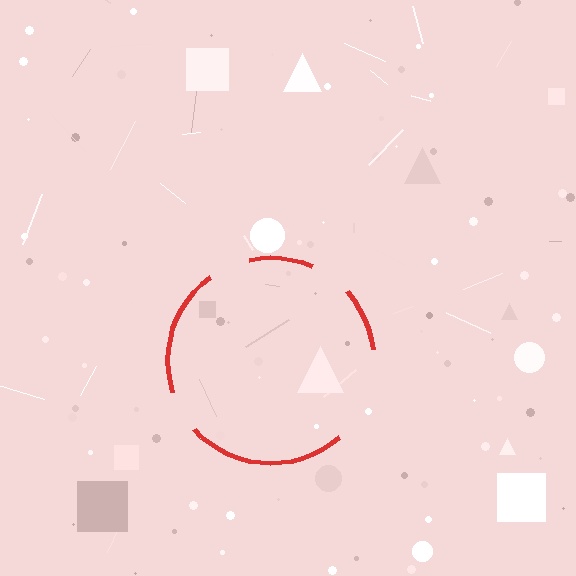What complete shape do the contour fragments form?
The contour fragments form a circle.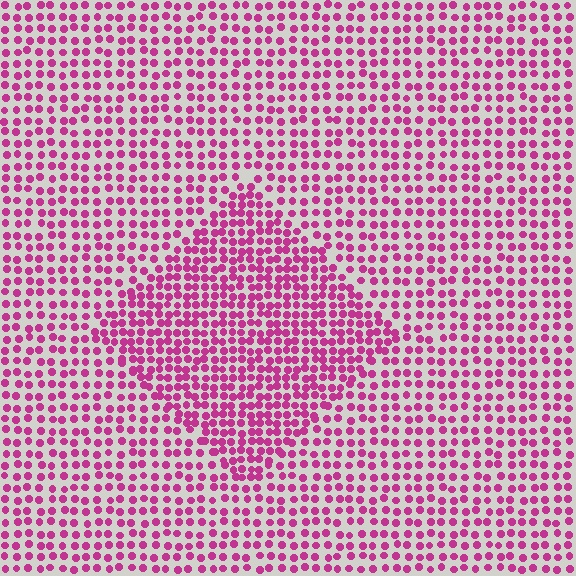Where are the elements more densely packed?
The elements are more densely packed inside the diamond boundary.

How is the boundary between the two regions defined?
The boundary is defined by a change in element density (approximately 1.6x ratio). All elements are the same color, size, and shape.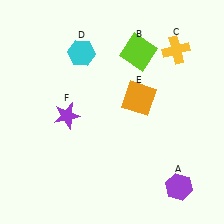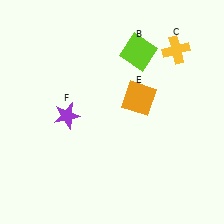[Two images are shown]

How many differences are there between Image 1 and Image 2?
There are 2 differences between the two images.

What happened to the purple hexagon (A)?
The purple hexagon (A) was removed in Image 2. It was in the bottom-right area of Image 1.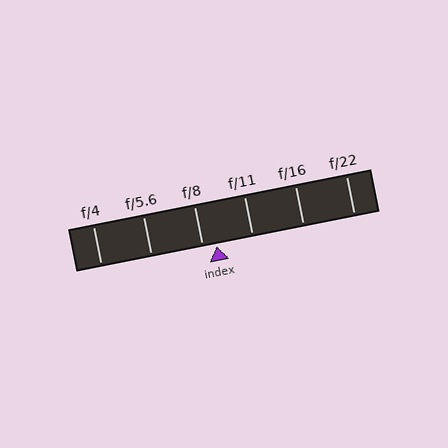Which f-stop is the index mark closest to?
The index mark is closest to f/8.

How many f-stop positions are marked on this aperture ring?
There are 6 f-stop positions marked.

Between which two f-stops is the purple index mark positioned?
The index mark is between f/8 and f/11.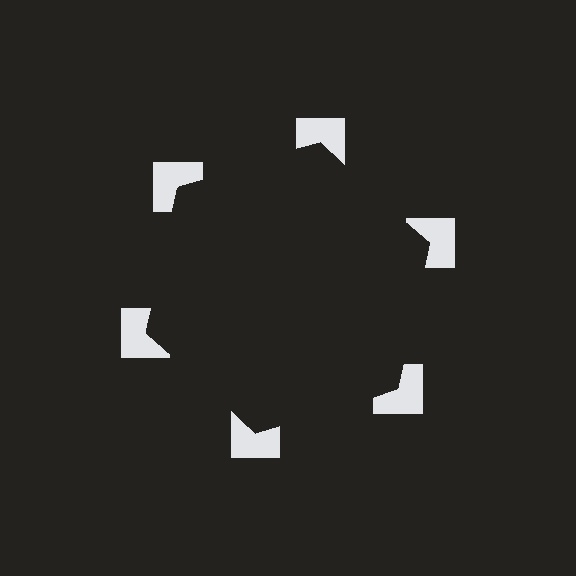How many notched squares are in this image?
There are 6 — one at each vertex of the illusory hexagon.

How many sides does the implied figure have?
6 sides.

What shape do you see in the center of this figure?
An illusory hexagon — its edges are inferred from the aligned wedge cuts in the notched squares, not physically drawn.